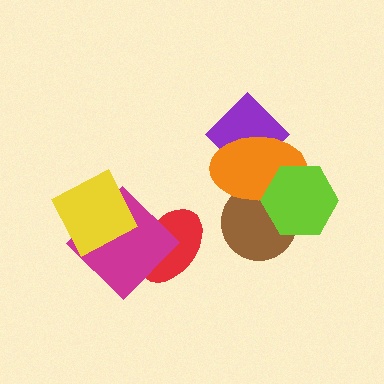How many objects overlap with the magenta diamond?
2 objects overlap with the magenta diamond.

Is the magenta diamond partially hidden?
Yes, it is partially covered by another shape.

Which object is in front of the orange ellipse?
The lime hexagon is in front of the orange ellipse.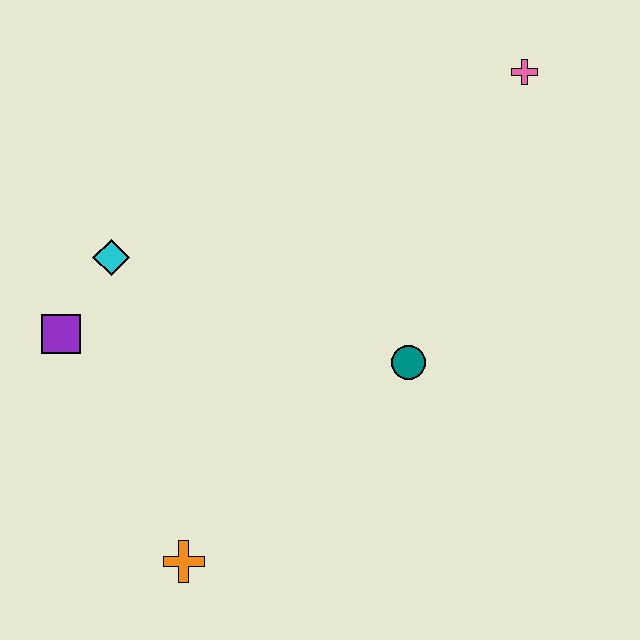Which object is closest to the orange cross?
The purple square is closest to the orange cross.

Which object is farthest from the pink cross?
The orange cross is farthest from the pink cross.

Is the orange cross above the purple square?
No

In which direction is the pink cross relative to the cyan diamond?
The pink cross is to the right of the cyan diamond.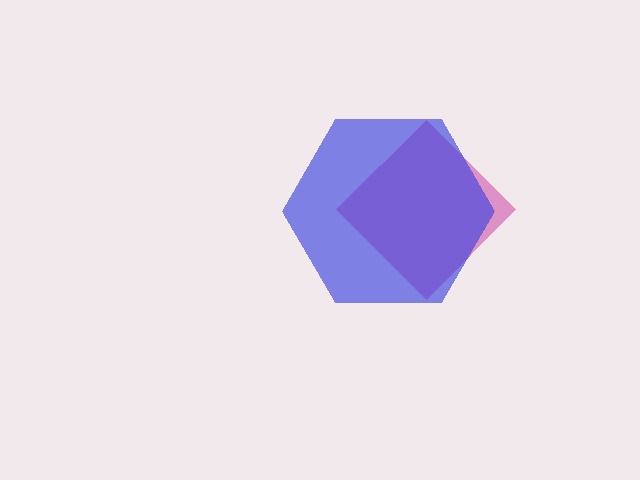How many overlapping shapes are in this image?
There are 2 overlapping shapes in the image.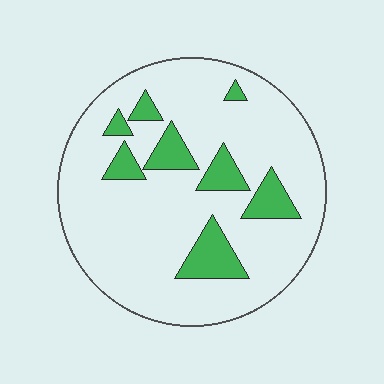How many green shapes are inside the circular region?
8.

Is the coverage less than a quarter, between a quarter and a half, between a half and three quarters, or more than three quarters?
Less than a quarter.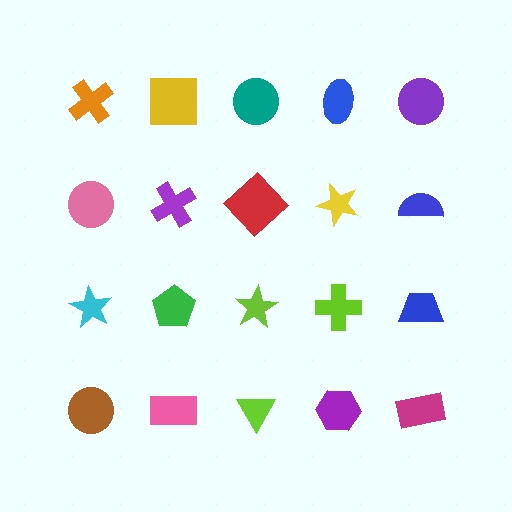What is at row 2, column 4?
A yellow star.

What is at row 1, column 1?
An orange cross.